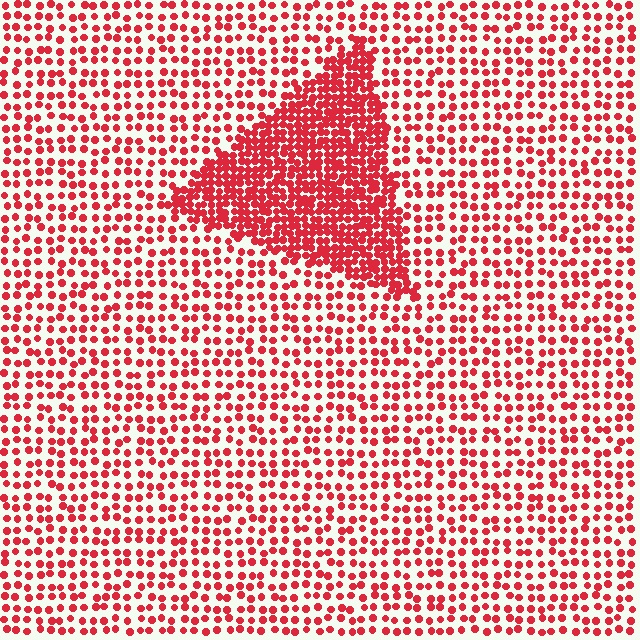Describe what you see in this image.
The image contains small red elements arranged at two different densities. A triangle-shaped region is visible where the elements are more densely packed than the surrounding area.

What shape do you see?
I see a triangle.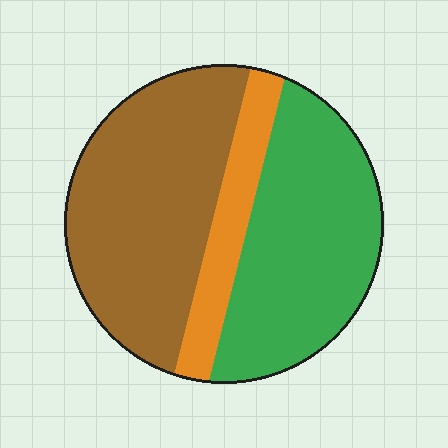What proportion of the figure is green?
Green covers about 40% of the figure.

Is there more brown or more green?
Brown.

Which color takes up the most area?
Brown, at roughly 45%.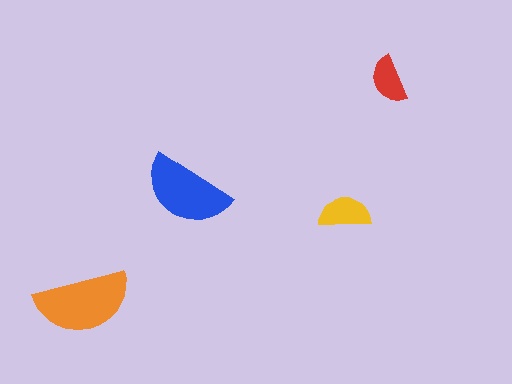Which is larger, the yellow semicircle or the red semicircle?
The yellow one.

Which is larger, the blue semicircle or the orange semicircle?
The orange one.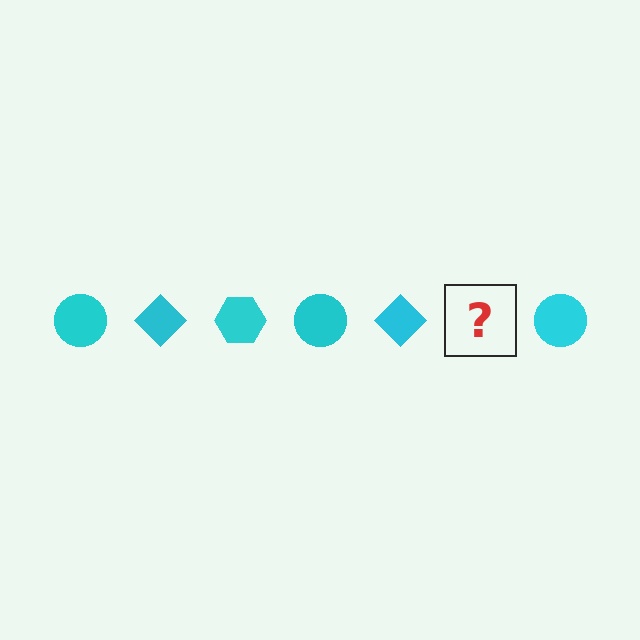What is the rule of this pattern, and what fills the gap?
The rule is that the pattern cycles through circle, diamond, hexagon shapes in cyan. The gap should be filled with a cyan hexagon.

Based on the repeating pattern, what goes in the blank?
The blank should be a cyan hexagon.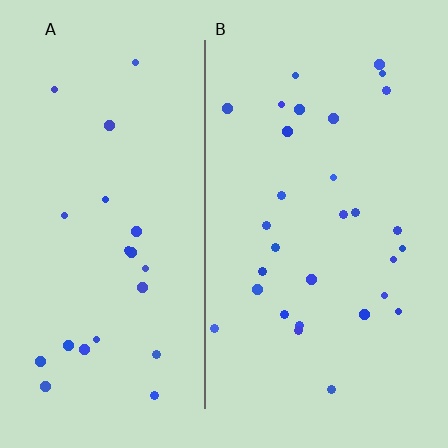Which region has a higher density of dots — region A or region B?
B (the right).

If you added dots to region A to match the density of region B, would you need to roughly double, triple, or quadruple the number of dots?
Approximately double.